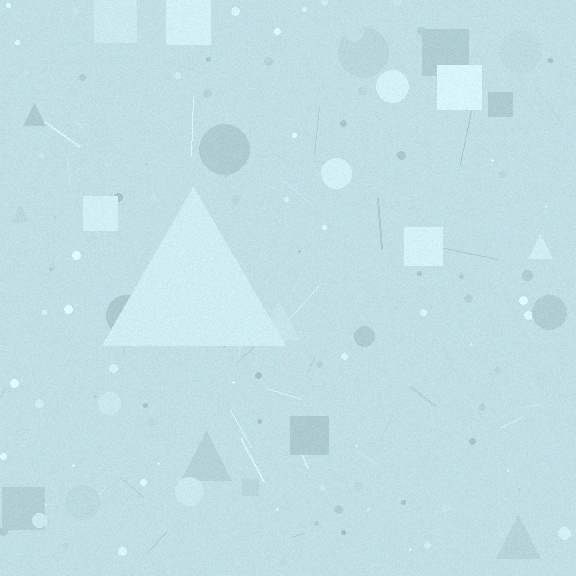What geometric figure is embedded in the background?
A triangle is embedded in the background.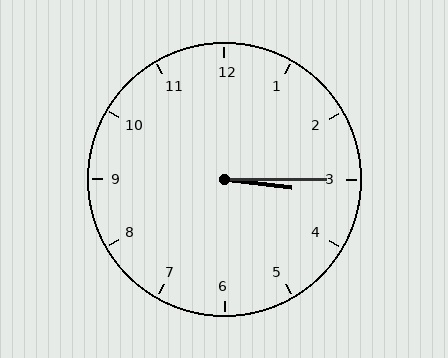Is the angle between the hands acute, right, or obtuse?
It is acute.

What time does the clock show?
3:15.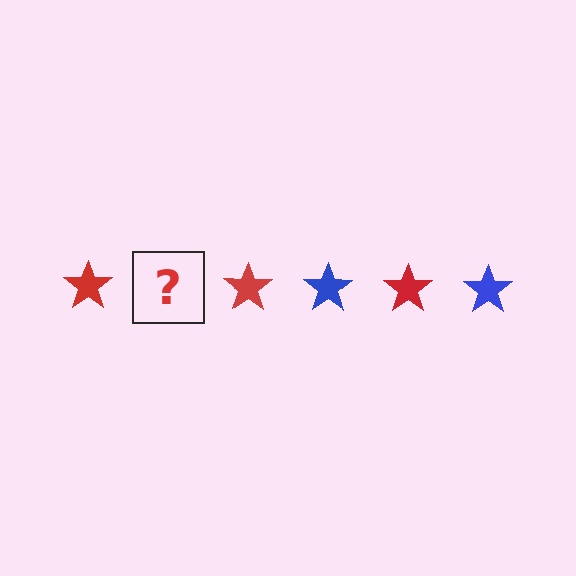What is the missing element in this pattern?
The missing element is a blue star.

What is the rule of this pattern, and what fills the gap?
The rule is that the pattern cycles through red, blue stars. The gap should be filled with a blue star.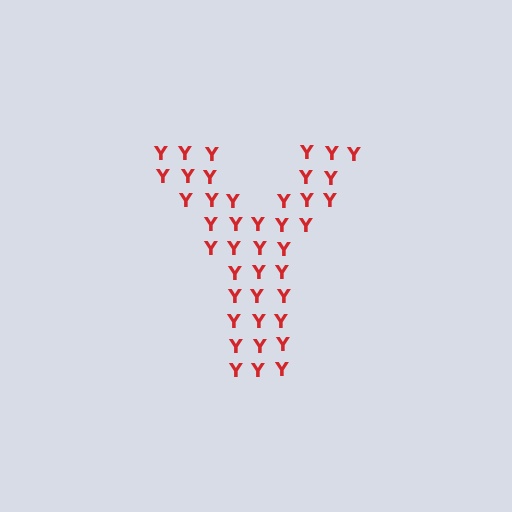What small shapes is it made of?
It is made of small letter Y's.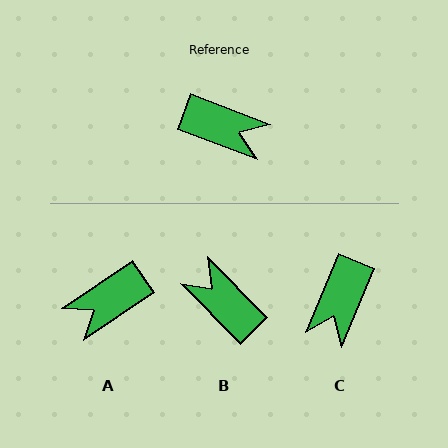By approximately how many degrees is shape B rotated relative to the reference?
Approximately 156 degrees counter-clockwise.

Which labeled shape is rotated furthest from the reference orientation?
B, about 156 degrees away.